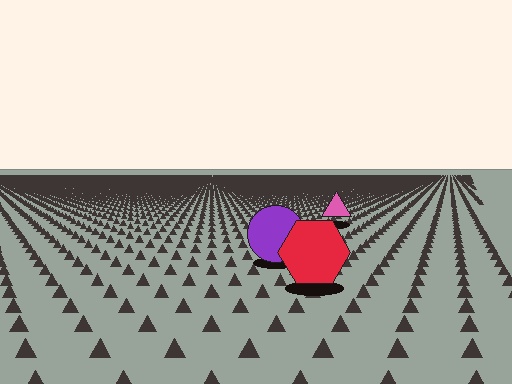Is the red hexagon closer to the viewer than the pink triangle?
Yes. The red hexagon is closer — you can tell from the texture gradient: the ground texture is coarser near it.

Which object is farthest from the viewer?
The pink triangle is farthest from the viewer. It appears smaller and the ground texture around it is denser.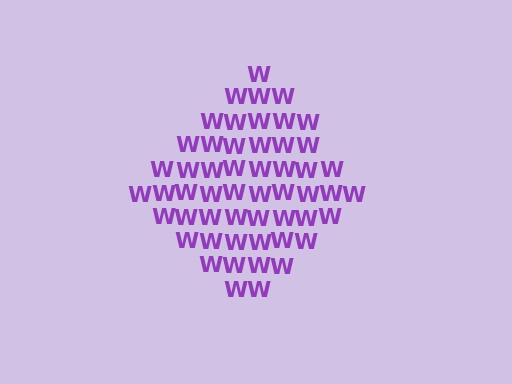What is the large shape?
The large shape is a diamond.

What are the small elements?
The small elements are letter W's.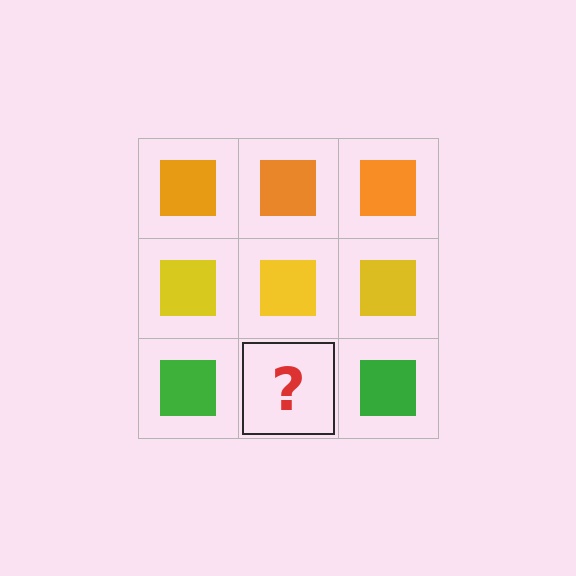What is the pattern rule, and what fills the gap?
The rule is that each row has a consistent color. The gap should be filled with a green square.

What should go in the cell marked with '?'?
The missing cell should contain a green square.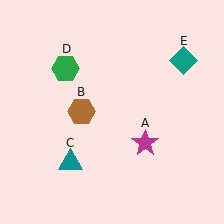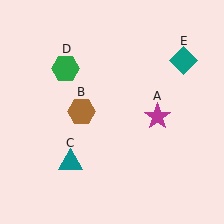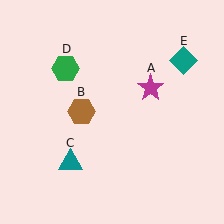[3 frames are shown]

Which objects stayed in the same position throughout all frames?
Brown hexagon (object B) and teal triangle (object C) and green hexagon (object D) and teal diamond (object E) remained stationary.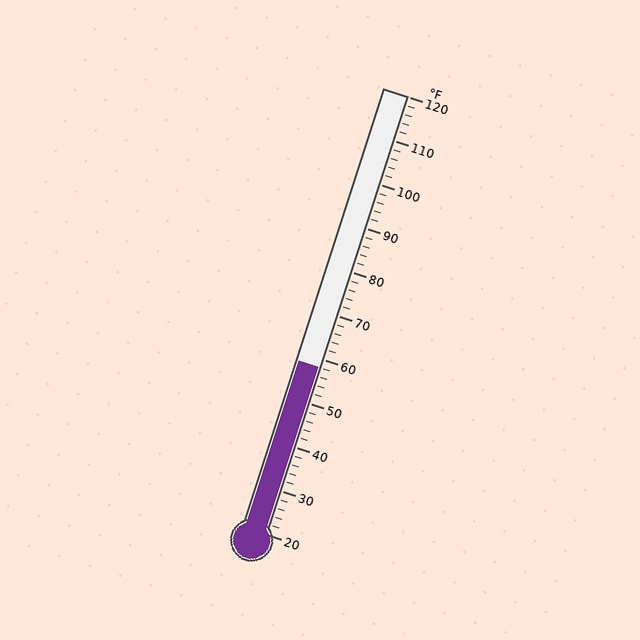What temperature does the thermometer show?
The thermometer shows approximately 58°F.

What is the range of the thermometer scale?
The thermometer scale ranges from 20°F to 120°F.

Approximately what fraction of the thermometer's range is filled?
The thermometer is filled to approximately 40% of its range.